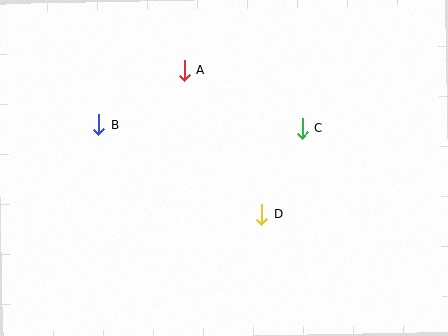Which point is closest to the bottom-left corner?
Point B is closest to the bottom-left corner.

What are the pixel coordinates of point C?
Point C is at (302, 128).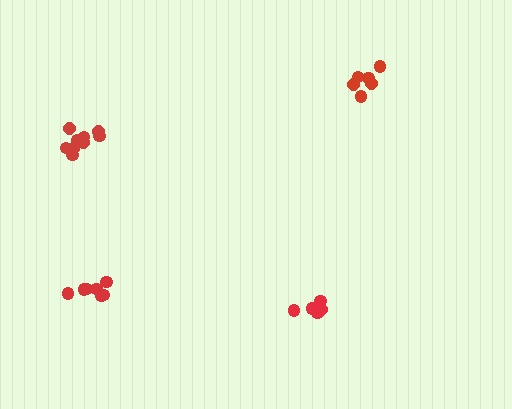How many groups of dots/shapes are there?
There are 4 groups.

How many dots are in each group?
Group 1: 6 dots, Group 2: 6 dots, Group 3: 8 dots, Group 4: 11 dots (31 total).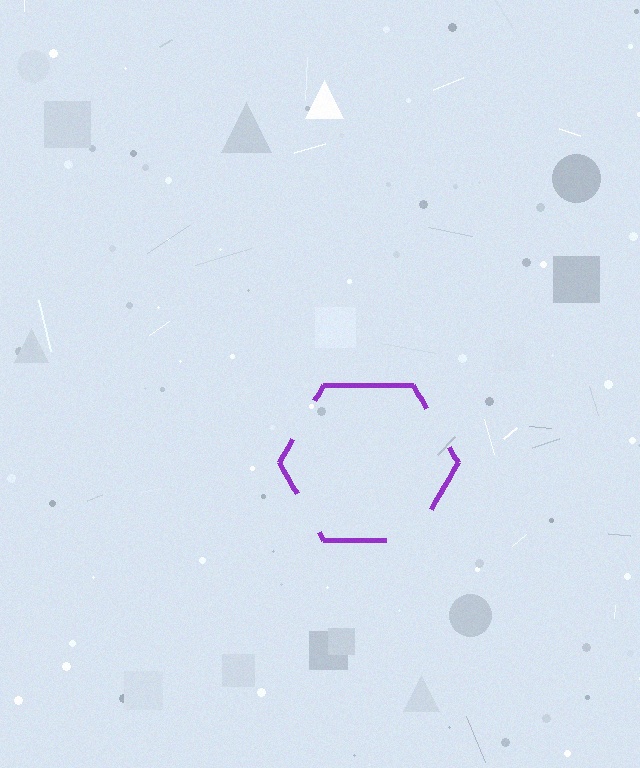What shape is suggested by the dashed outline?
The dashed outline suggests a hexagon.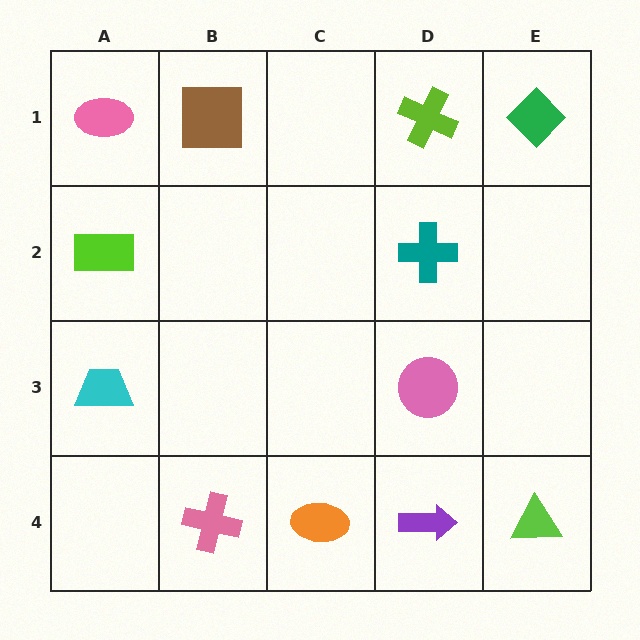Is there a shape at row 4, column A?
No, that cell is empty.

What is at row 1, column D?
A lime cross.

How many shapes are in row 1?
4 shapes.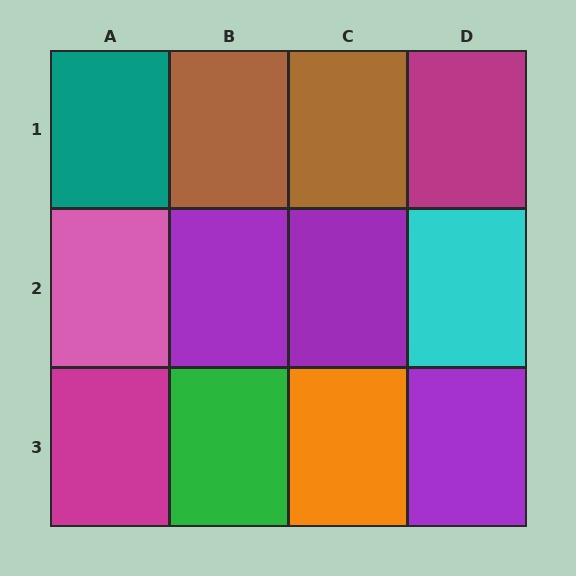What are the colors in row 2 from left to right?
Pink, purple, purple, cyan.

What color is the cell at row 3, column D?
Purple.